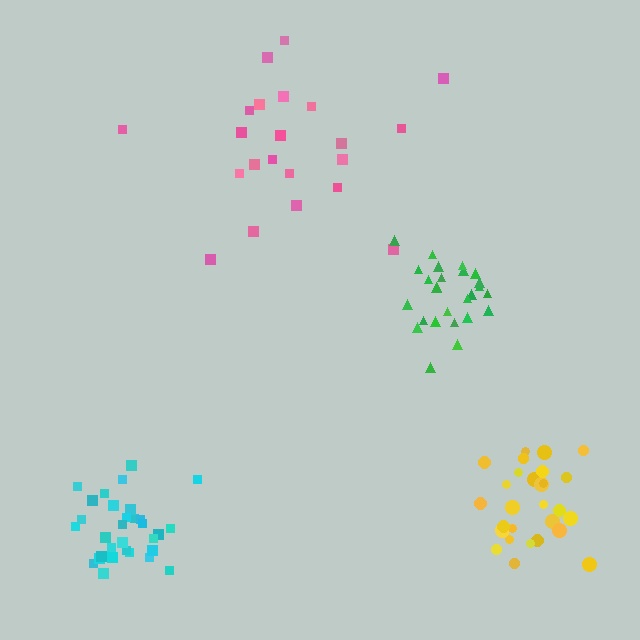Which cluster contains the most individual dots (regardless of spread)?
Cyan (31).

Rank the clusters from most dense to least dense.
cyan, yellow, green, pink.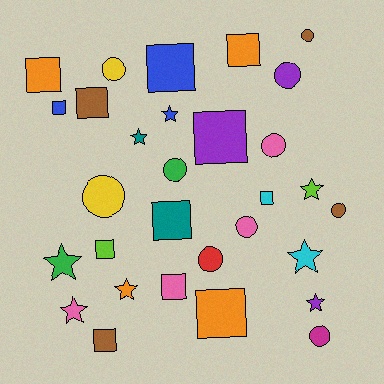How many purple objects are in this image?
There are 3 purple objects.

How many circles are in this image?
There are 10 circles.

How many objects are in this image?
There are 30 objects.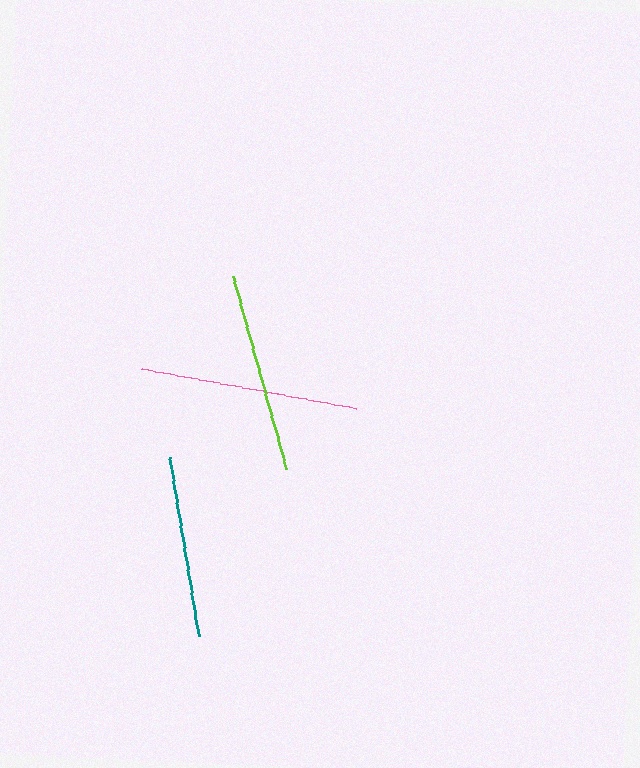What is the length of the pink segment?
The pink segment is approximately 218 pixels long.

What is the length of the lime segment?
The lime segment is approximately 199 pixels long.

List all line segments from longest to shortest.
From longest to shortest: pink, lime, teal.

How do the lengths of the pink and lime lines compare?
The pink and lime lines are approximately the same length.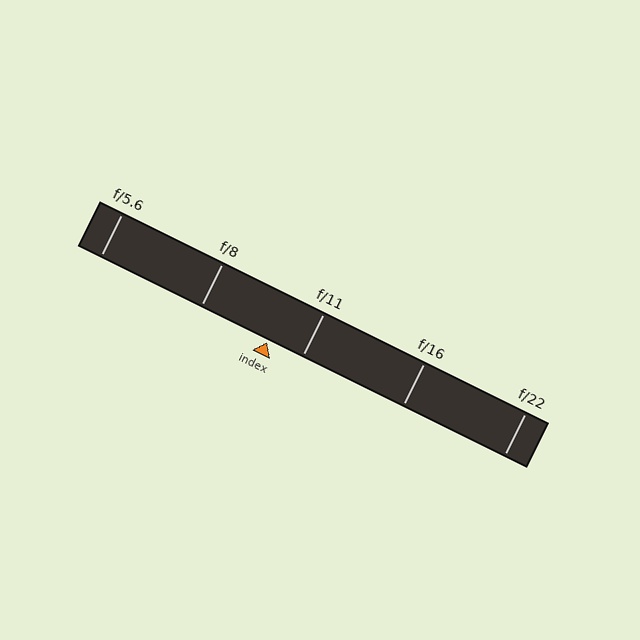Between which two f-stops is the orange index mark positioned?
The index mark is between f/8 and f/11.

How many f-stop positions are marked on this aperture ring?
There are 5 f-stop positions marked.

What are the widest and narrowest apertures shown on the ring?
The widest aperture shown is f/5.6 and the narrowest is f/22.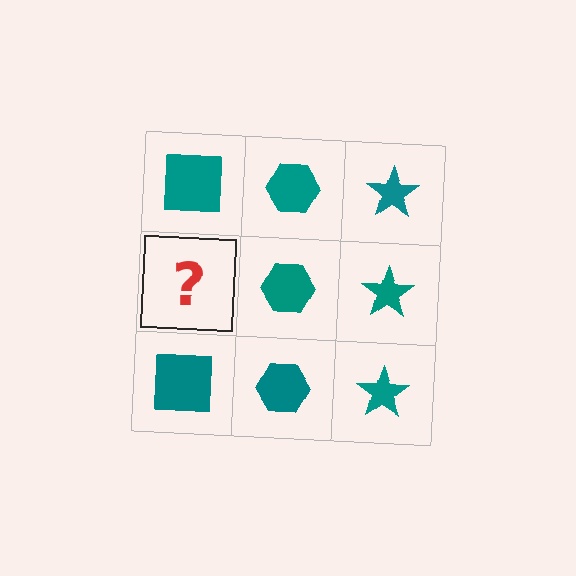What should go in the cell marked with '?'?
The missing cell should contain a teal square.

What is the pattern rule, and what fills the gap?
The rule is that each column has a consistent shape. The gap should be filled with a teal square.